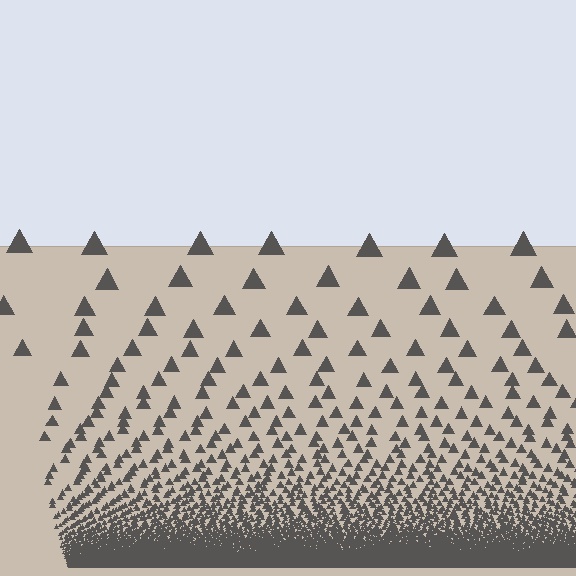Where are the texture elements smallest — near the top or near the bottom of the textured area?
Near the bottom.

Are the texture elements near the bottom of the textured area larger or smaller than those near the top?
Smaller. The gradient is inverted — elements near the bottom are smaller and denser.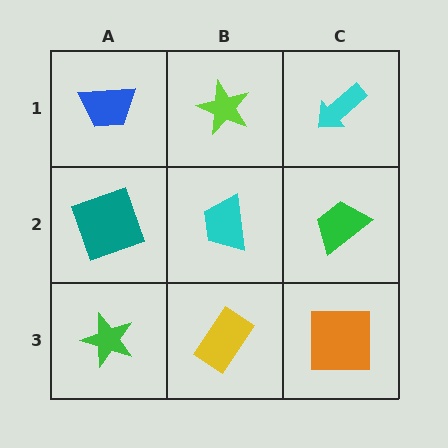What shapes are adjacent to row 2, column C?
A cyan arrow (row 1, column C), an orange square (row 3, column C), a cyan trapezoid (row 2, column B).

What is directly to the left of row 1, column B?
A blue trapezoid.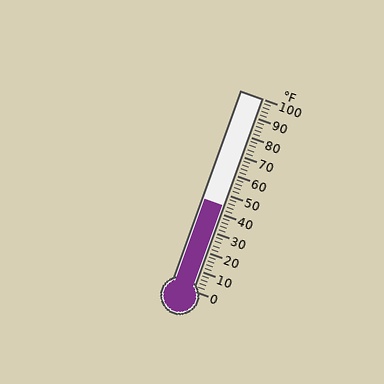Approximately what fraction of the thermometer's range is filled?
The thermometer is filled to approximately 45% of its range.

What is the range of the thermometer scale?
The thermometer scale ranges from 0°F to 100°F.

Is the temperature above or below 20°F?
The temperature is above 20°F.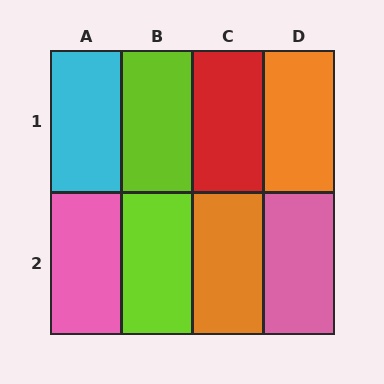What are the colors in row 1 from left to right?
Cyan, lime, red, orange.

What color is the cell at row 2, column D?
Pink.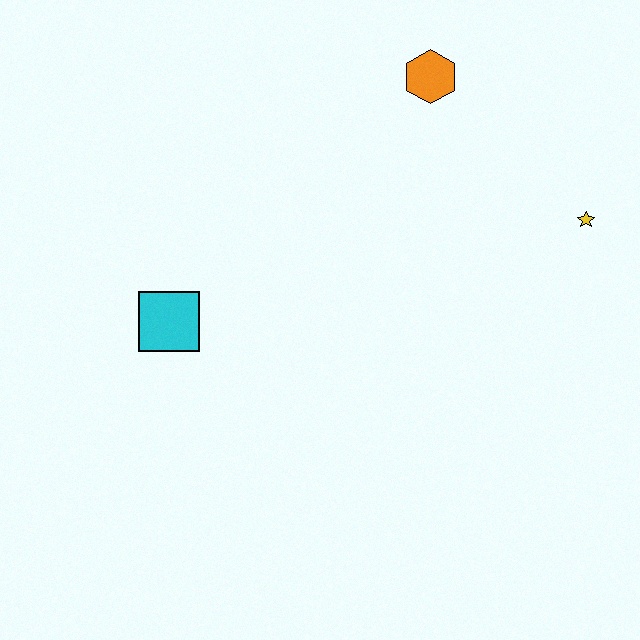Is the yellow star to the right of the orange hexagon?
Yes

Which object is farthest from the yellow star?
The cyan square is farthest from the yellow star.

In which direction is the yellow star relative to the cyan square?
The yellow star is to the right of the cyan square.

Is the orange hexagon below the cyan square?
No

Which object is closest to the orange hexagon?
The yellow star is closest to the orange hexagon.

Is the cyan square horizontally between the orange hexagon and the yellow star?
No